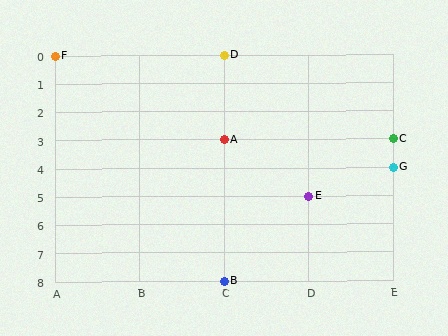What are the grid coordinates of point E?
Point E is at grid coordinates (D, 5).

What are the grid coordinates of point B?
Point B is at grid coordinates (C, 8).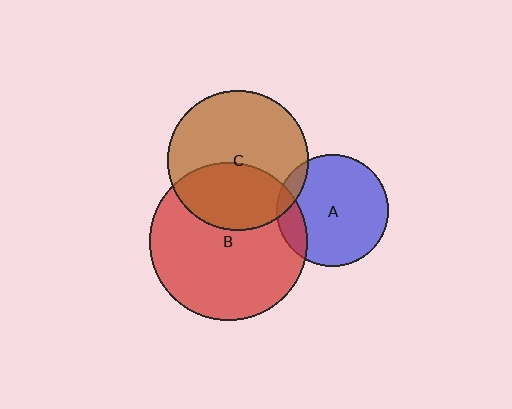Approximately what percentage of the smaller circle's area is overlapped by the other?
Approximately 15%.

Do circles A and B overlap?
Yes.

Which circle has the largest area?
Circle B (red).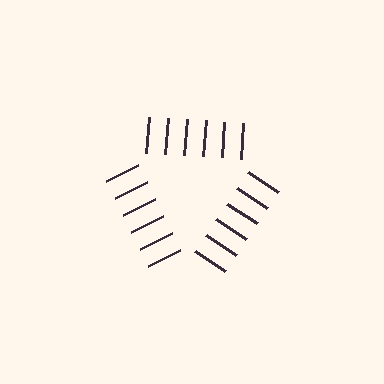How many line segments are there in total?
18 — 6 along each of the 3 edges.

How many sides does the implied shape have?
3 sides — the line-ends trace a triangle.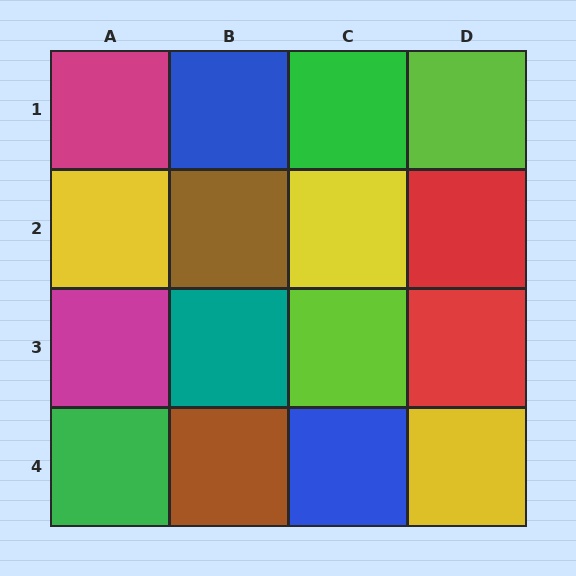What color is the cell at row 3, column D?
Red.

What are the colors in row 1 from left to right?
Magenta, blue, green, lime.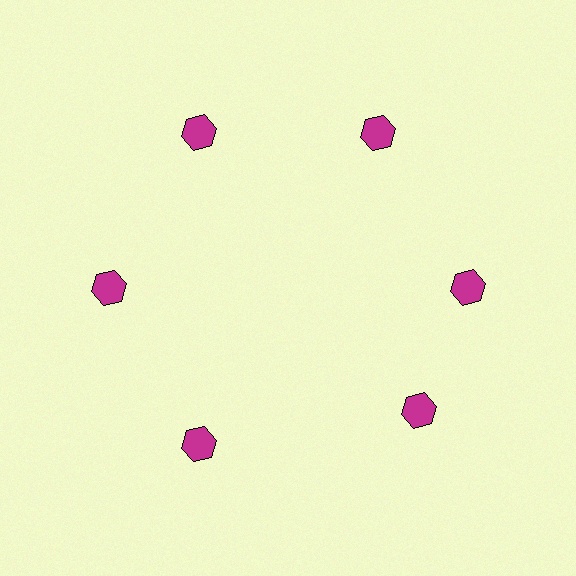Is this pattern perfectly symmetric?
No. The 6 magenta hexagons are arranged in a ring, but one element near the 5 o'clock position is rotated out of alignment along the ring, breaking the 6-fold rotational symmetry.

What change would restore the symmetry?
The symmetry would be restored by rotating it back into even spacing with its neighbors so that all 6 hexagons sit at equal angles and equal distance from the center.